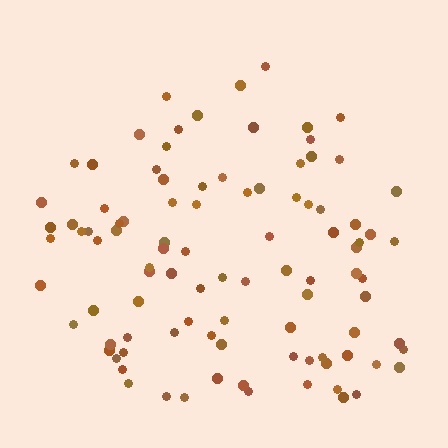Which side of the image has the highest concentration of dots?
The bottom.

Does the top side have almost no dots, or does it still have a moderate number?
Still a moderate number, just noticeably fewer than the bottom.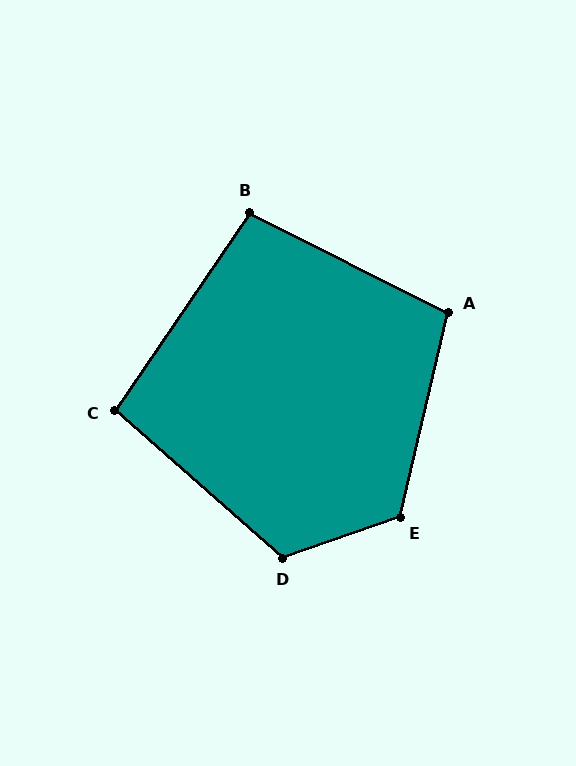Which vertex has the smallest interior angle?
C, at approximately 97 degrees.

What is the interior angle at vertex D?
Approximately 120 degrees (obtuse).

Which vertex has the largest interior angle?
E, at approximately 122 degrees.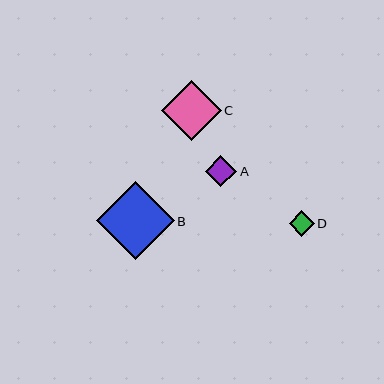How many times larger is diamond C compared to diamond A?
Diamond C is approximately 1.9 times the size of diamond A.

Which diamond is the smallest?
Diamond D is the smallest with a size of approximately 25 pixels.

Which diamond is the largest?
Diamond B is the largest with a size of approximately 78 pixels.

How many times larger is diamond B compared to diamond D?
Diamond B is approximately 3.1 times the size of diamond D.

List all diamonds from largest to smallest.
From largest to smallest: B, C, A, D.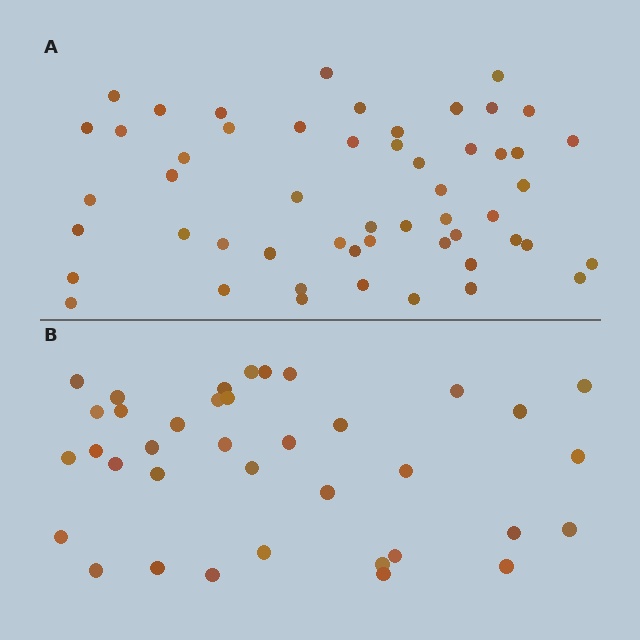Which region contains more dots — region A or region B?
Region A (the top region) has more dots.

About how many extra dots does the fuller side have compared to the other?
Region A has approximately 15 more dots than region B.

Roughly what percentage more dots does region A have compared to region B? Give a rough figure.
About 45% more.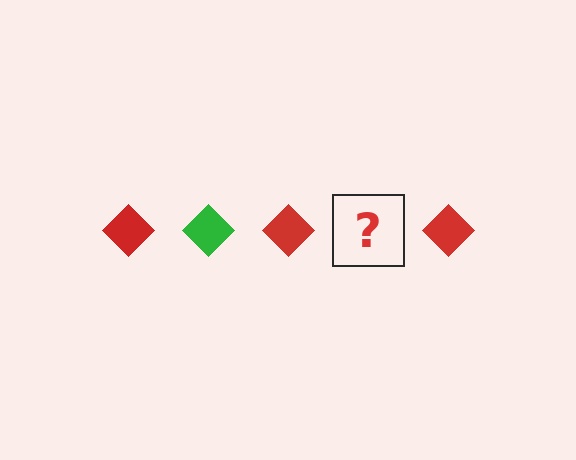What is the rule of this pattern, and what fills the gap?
The rule is that the pattern cycles through red, green diamonds. The gap should be filled with a green diamond.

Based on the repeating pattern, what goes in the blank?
The blank should be a green diamond.